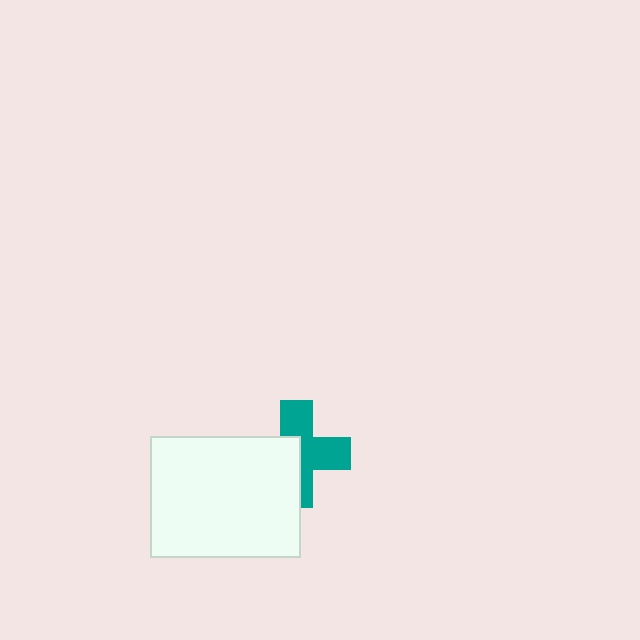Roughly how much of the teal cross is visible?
About half of it is visible (roughly 55%).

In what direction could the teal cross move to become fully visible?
The teal cross could move toward the upper-right. That would shift it out from behind the white rectangle entirely.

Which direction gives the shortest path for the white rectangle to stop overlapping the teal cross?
Moving toward the lower-left gives the shortest separation.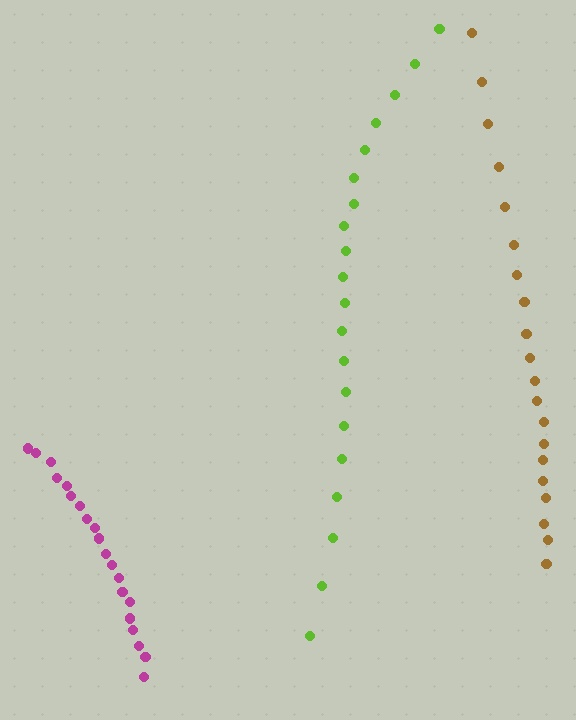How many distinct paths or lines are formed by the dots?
There are 3 distinct paths.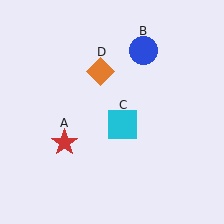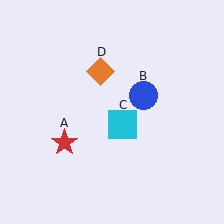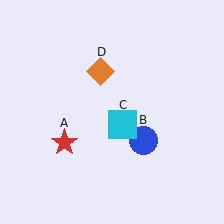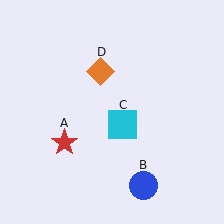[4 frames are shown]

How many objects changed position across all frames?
1 object changed position: blue circle (object B).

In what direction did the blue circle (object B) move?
The blue circle (object B) moved down.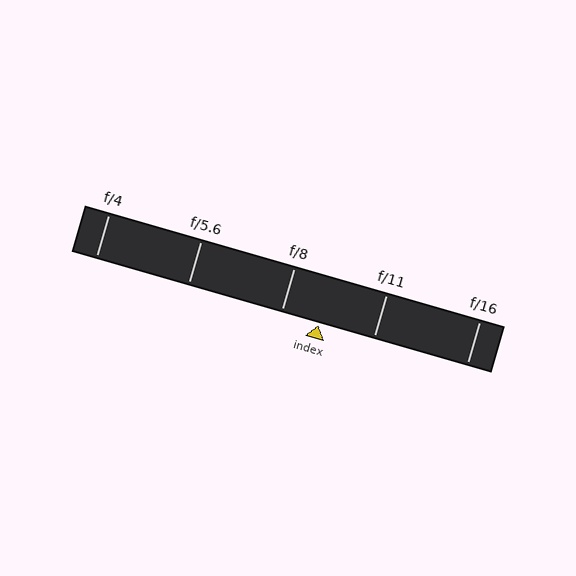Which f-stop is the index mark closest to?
The index mark is closest to f/8.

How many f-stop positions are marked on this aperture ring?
There are 5 f-stop positions marked.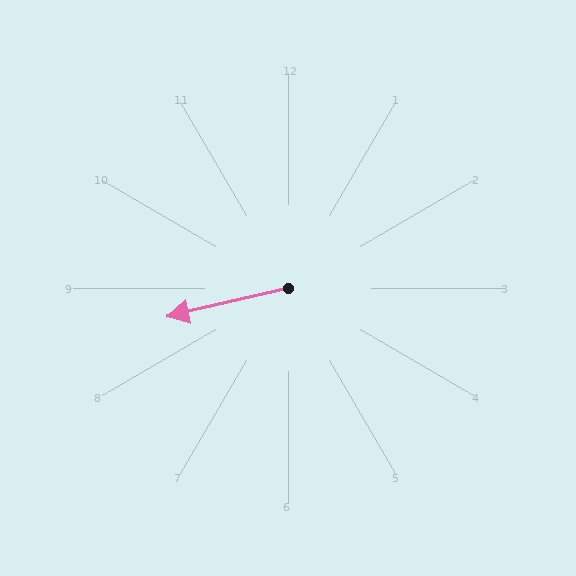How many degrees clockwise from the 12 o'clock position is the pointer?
Approximately 257 degrees.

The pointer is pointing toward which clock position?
Roughly 9 o'clock.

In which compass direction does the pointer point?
West.